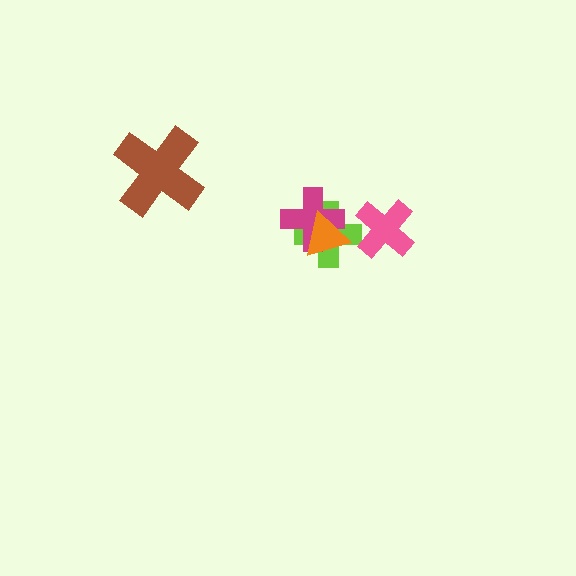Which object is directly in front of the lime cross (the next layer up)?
The magenta cross is directly in front of the lime cross.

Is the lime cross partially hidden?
Yes, it is partially covered by another shape.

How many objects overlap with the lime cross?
3 objects overlap with the lime cross.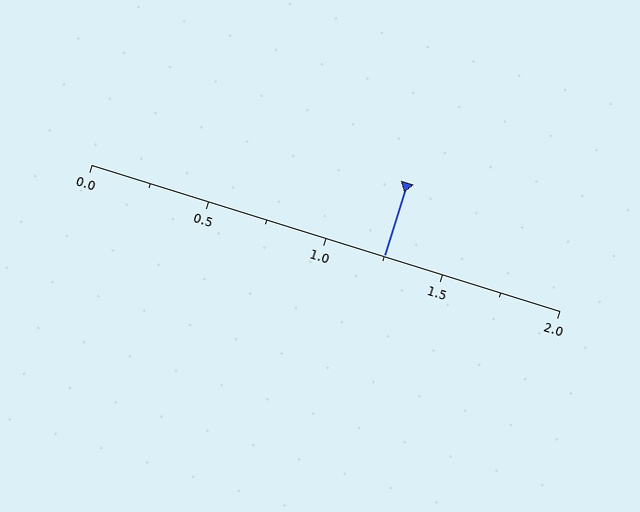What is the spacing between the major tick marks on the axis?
The major ticks are spaced 0.5 apart.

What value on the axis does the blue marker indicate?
The marker indicates approximately 1.25.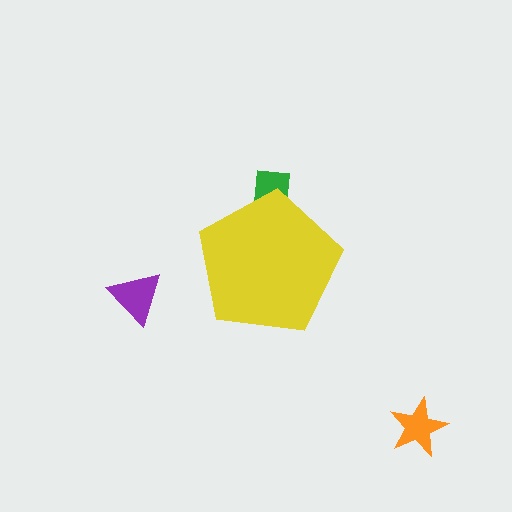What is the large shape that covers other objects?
A yellow pentagon.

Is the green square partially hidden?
Yes, the green square is partially hidden behind the yellow pentagon.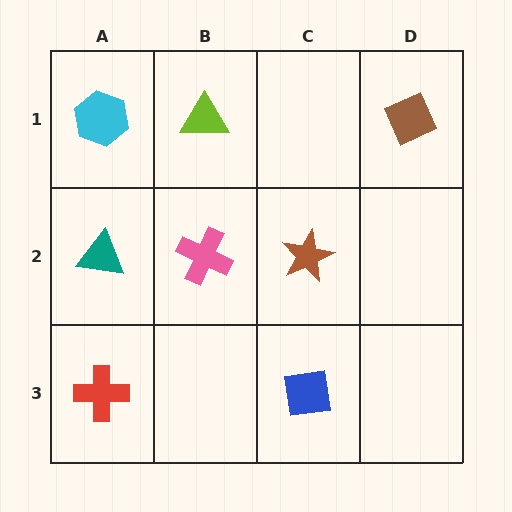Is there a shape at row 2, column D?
No, that cell is empty.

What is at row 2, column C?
A brown star.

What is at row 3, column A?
A red cross.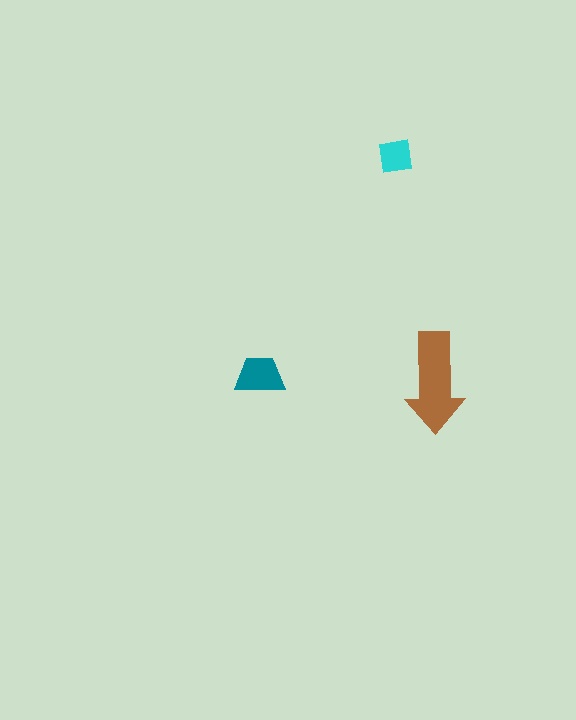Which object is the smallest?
The cyan square.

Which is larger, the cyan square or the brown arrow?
The brown arrow.